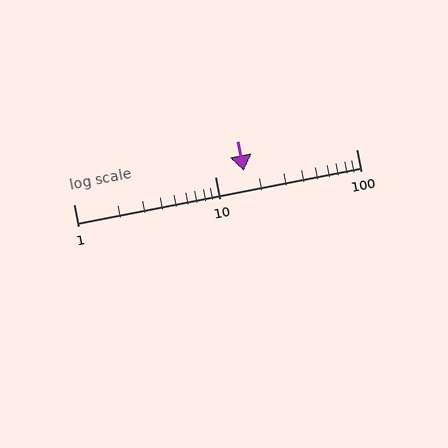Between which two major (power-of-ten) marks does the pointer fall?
The pointer is between 10 and 100.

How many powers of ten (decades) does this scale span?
The scale spans 2 decades, from 1 to 100.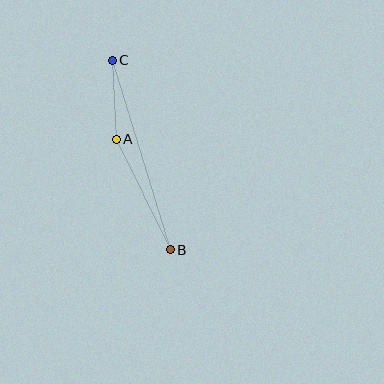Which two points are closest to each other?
Points A and C are closest to each other.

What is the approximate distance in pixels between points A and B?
The distance between A and B is approximately 123 pixels.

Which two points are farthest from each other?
Points B and C are farthest from each other.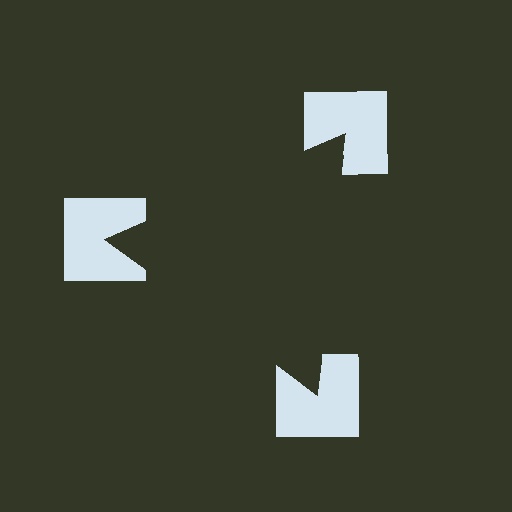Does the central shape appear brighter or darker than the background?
It typically appears slightly darker than the background, even though no actual brightness change is drawn.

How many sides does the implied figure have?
3 sides.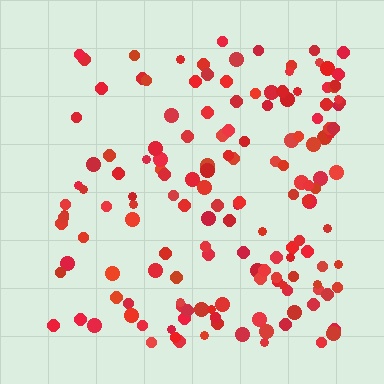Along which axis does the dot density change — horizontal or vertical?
Horizontal.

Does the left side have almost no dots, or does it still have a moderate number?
Still a moderate number, just noticeably fewer than the right.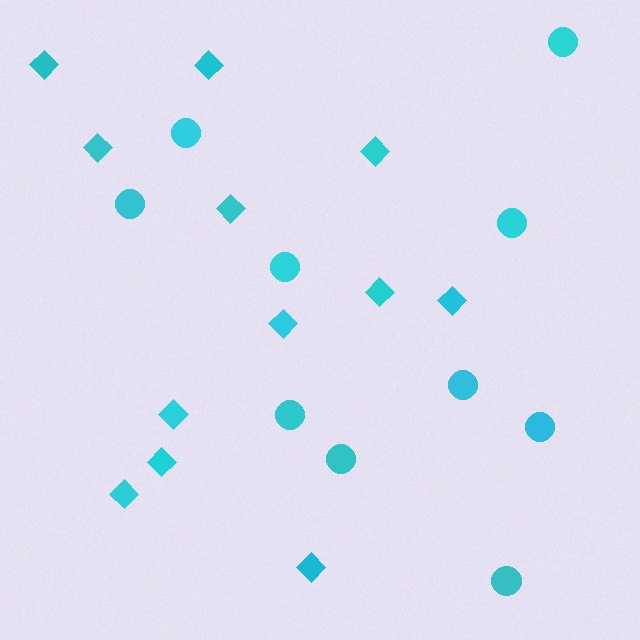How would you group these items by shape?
There are 2 groups: one group of diamonds (12) and one group of circles (10).